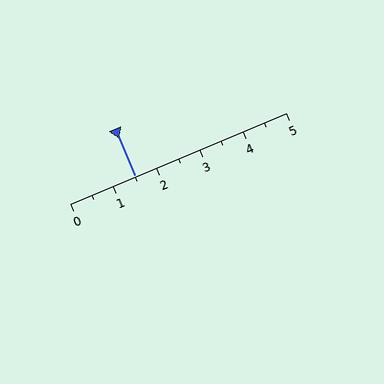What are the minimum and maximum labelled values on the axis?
The axis runs from 0 to 5.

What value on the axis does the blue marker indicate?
The marker indicates approximately 1.5.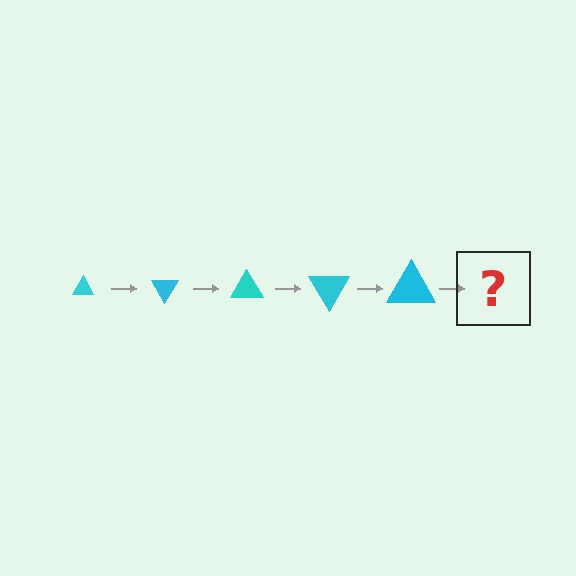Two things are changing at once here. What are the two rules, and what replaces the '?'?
The two rules are that the triangle grows larger each step and it rotates 60 degrees each step. The '?' should be a triangle, larger than the previous one and rotated 300 degrees from the start.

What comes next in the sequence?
The next element should be a triangle, larger than the previous one and rotated 300 degrees from the start.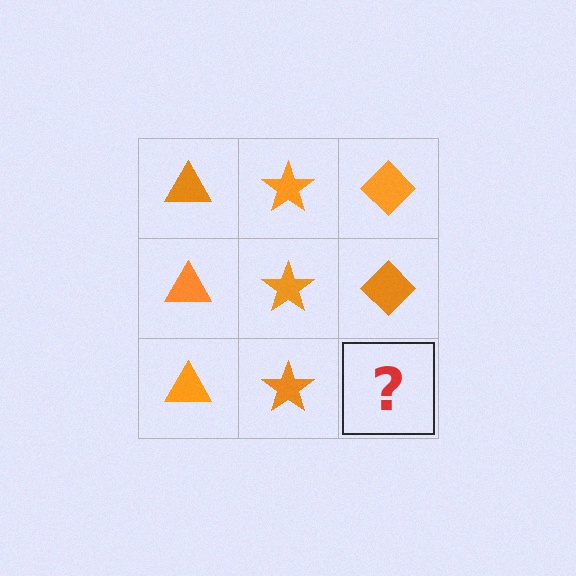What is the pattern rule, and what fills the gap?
The rule is that each column has a consistent shape. The gap should be filled with an orange diamond.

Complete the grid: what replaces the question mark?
The question mark should be replaced with an orange diamond.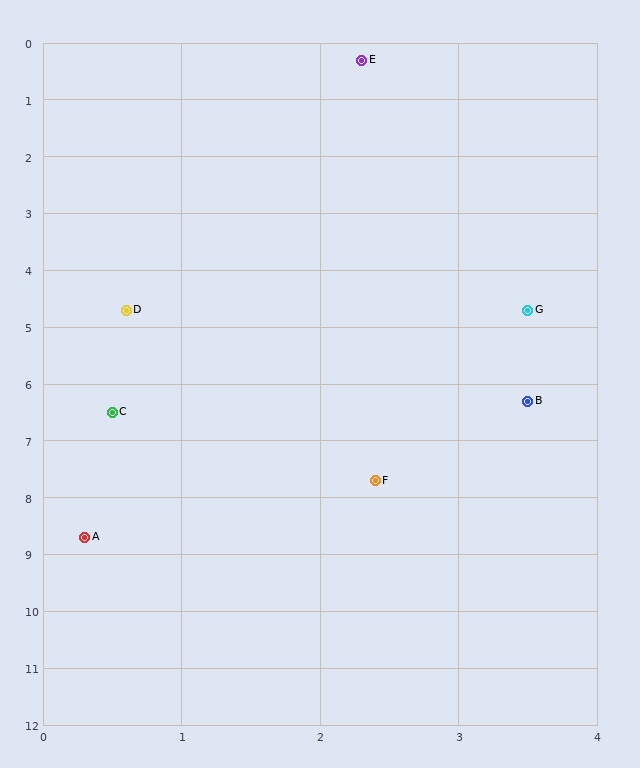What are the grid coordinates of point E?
Point E is at approximately (2.3, 0.3).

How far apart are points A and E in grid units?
Points A and E are about 8.6 grid units apart.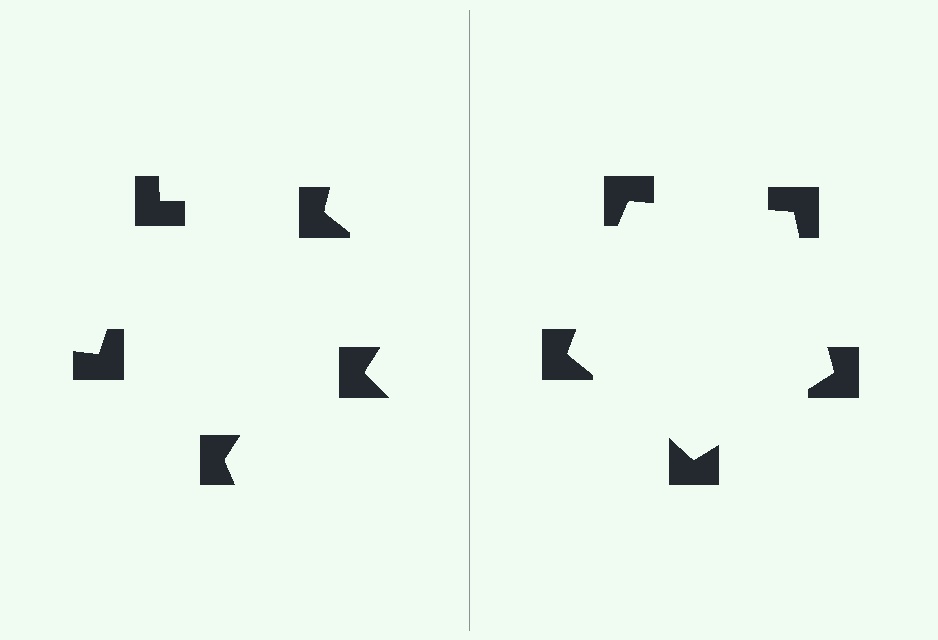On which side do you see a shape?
An illusory pentagon appears on the right side. On the left side the wedge cuts are rotated, so no coherent shape forms.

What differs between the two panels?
The notched squares are positioned identically on both sides; only the wedge orientations differ. On the right they align to a pentagon; on the left they are misaligned.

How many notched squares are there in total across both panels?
10 — 5 on each side.